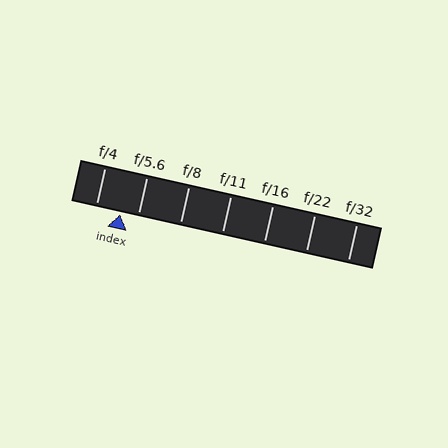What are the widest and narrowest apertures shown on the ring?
The widest aperture shown is f/4 and the narrowest is f/32.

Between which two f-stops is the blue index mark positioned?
The index mark is between f/4 and f/5.6.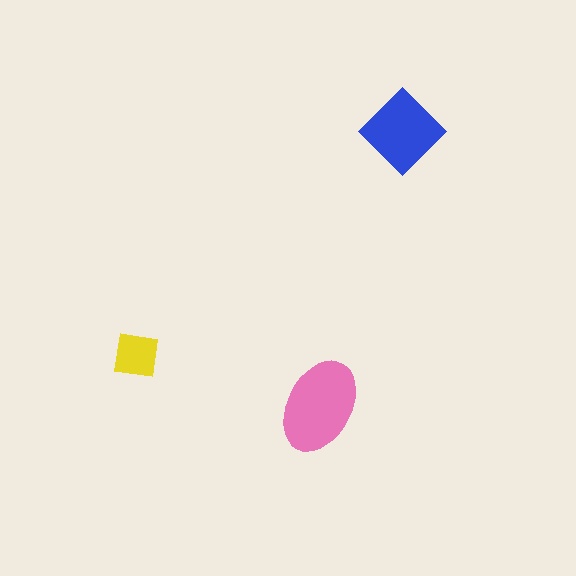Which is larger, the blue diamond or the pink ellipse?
The pink ellipse.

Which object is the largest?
The pink ellipse.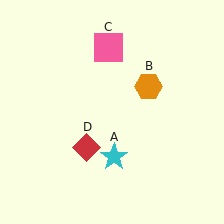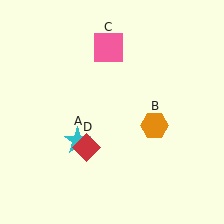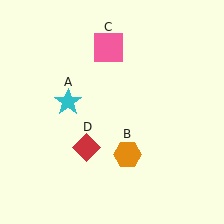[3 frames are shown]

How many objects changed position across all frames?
2 objects changed position: cyan star (object A), orange hexagon (object B).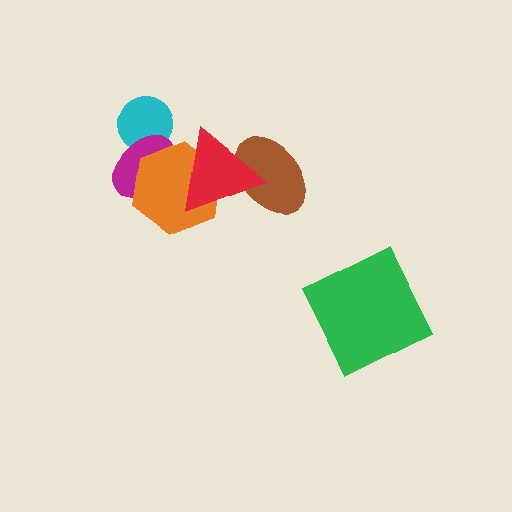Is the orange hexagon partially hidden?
Yes, it is partially covered by another shape.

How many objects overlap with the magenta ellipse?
3 objects overlap with the magenta ellipse.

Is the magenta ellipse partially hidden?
Yes, it is partially covered by another shape.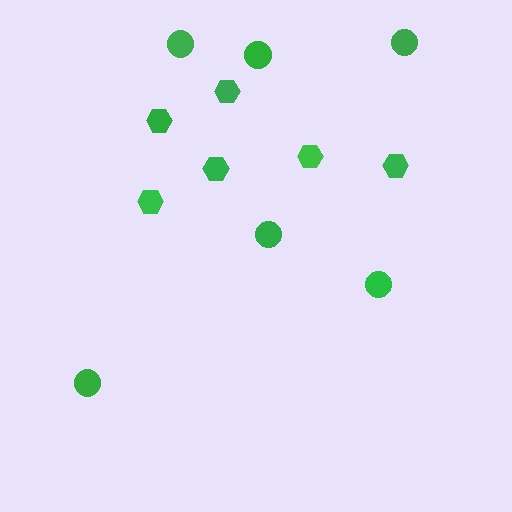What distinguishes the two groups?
There are 2 groups: one group of hexagons (6) and one group of circles (6).